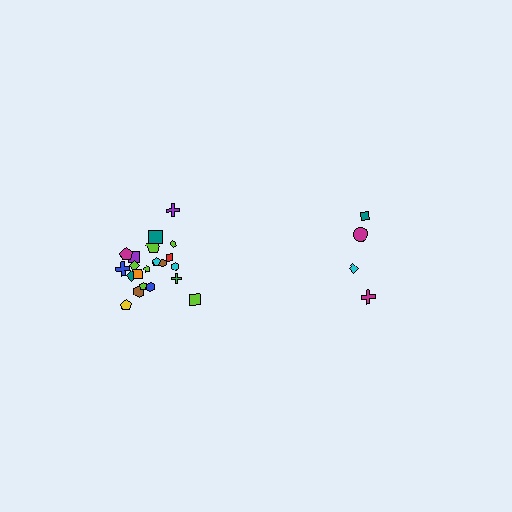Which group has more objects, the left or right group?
The left group.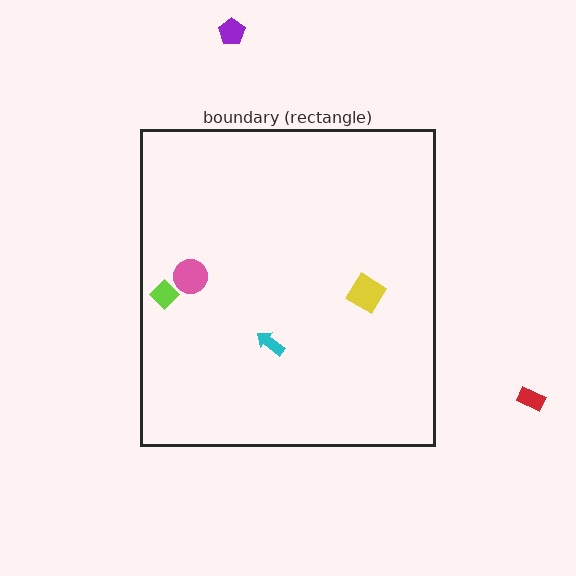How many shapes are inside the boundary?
4 inside, 2 outside.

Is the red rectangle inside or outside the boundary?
Outside.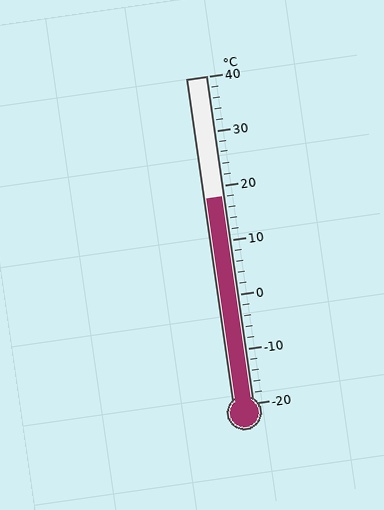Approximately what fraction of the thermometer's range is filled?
The thermometer is filled to approximately 65% of its range.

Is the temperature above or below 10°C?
The temperature is above 10°C.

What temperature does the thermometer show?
The thermometer shows approximately 18°C.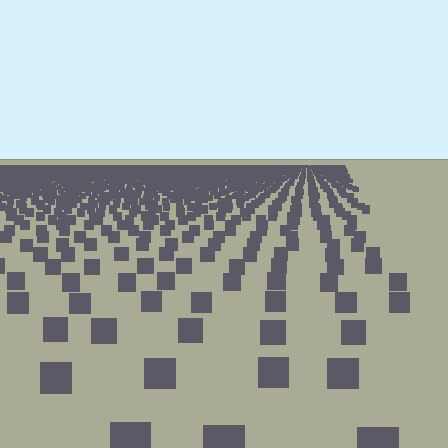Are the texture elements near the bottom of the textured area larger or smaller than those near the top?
Larger. Near the bottom, elements are closer to the viewer and appear at a bigger on-screen size.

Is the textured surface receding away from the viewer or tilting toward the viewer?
The surface is receding away from the viewer. Texture elements get smaller and denser toward the top.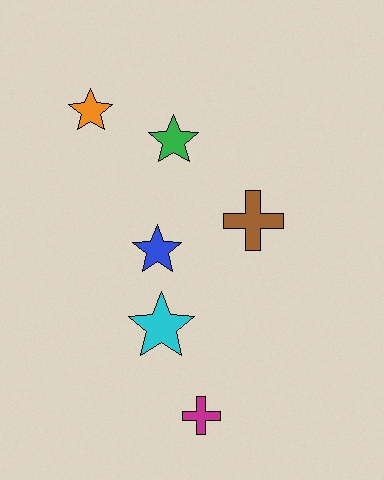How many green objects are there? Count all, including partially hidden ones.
There is 1 green object.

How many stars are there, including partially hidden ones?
There are 4 stars.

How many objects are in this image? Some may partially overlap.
There are 6 objects.